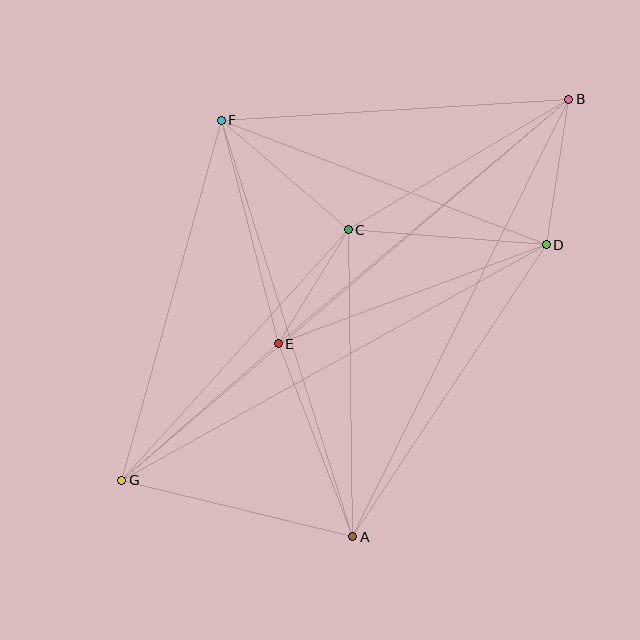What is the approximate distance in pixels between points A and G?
The distance between A and G is approximately 238 pixels.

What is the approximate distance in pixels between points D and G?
The distance between D and G is approximately 485 pixels.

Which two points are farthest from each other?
Points B and G are farthest from each other.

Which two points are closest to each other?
Points C and E are closest to each other.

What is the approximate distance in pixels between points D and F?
The distance between D and F is approximately 348 pixels.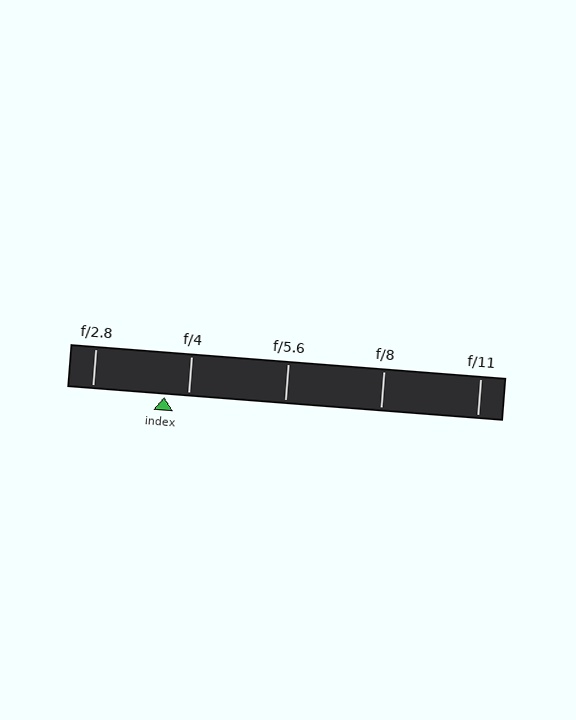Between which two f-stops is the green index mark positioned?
The index mark is between f/2.8 and f/4.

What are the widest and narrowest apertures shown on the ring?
The widest aperture shown is f/2.8 and the narrowest is f/11.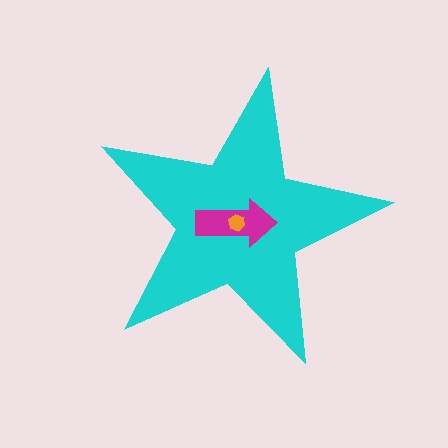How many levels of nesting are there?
3.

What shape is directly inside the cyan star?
The magenta arrow.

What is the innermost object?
The orange hexagon.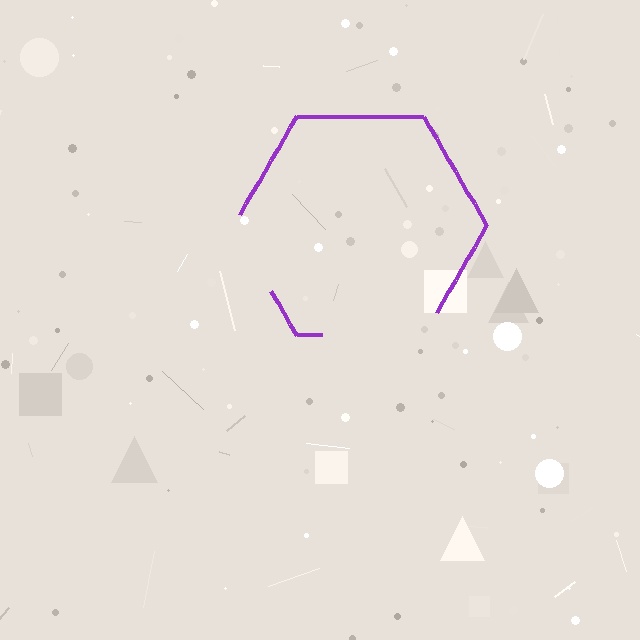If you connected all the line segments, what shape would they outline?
They would outline a hexagon.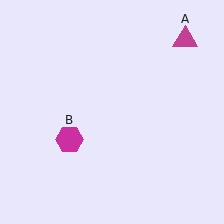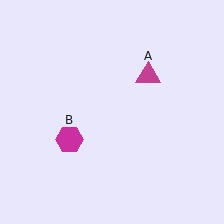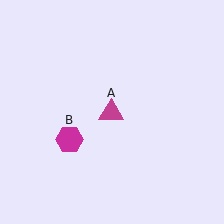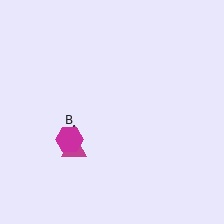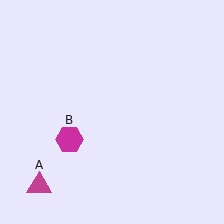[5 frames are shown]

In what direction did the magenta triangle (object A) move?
The magenta triangle (object A) moved down and to the left.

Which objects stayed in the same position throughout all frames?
Magenta hexagon (object B) remained stationary.